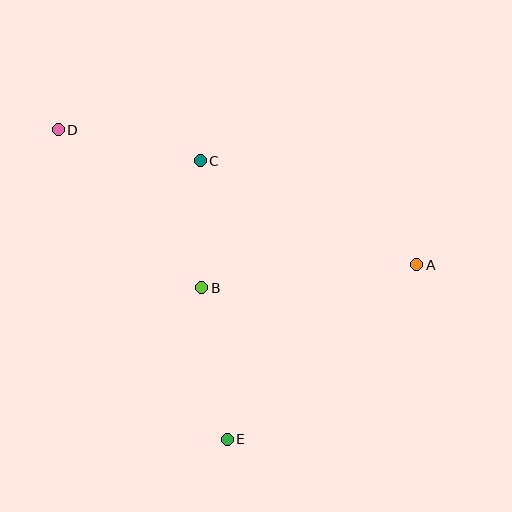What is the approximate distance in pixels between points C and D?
The distance between C and D is approximately 145 pixels.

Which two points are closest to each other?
Points B and C are closest to each other.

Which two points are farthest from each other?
Points A and D are farthest from each other.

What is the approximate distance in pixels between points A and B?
The distance between A and B is approximately 217 pixels.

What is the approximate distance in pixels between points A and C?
The distance between A and C is approximately 241 pixels.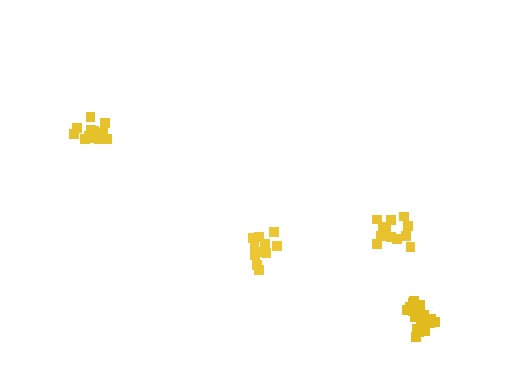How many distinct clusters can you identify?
There are 4 distinct clusters.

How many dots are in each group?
Group 1: 12 dots, Group 2: 12 dots, Group 3: 18 dots, Group 4: 12 dots (54 total).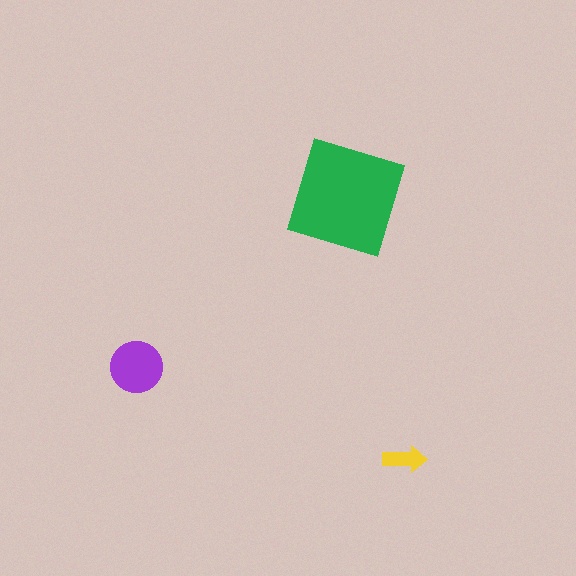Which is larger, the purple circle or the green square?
The green square.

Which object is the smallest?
The yellow arrow.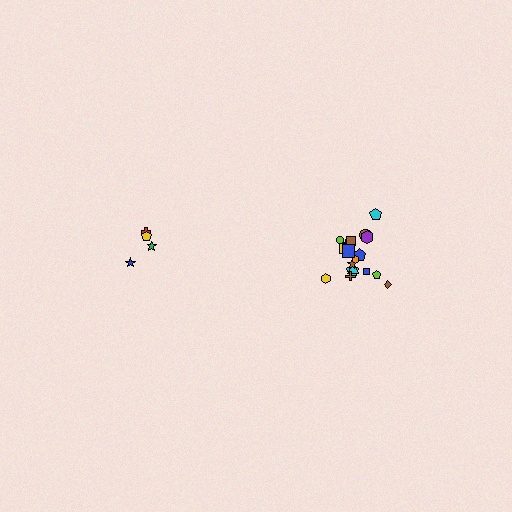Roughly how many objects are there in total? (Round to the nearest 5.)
Roughly 20 objects in total.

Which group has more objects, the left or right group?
The right group.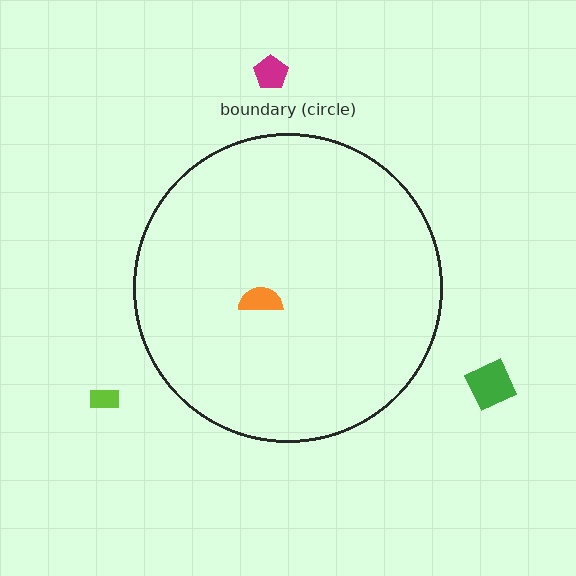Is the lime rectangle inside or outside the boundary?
Outside.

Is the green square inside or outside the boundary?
Outside.